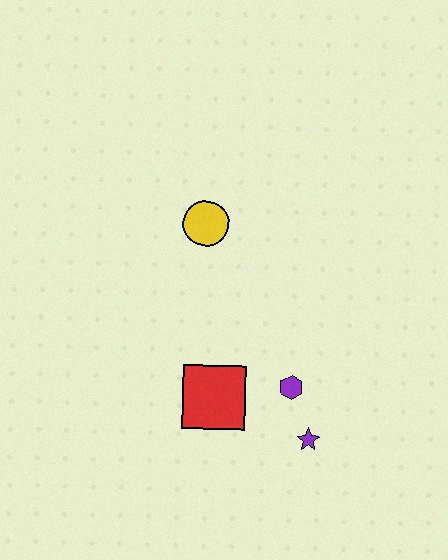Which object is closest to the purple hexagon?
The purple star is closest to the purple hexagon.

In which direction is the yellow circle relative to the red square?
The yellow circle is above the red square.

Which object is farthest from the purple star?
The yellow circle is farthest from the purple star.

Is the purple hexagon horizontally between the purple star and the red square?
Yes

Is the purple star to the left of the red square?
No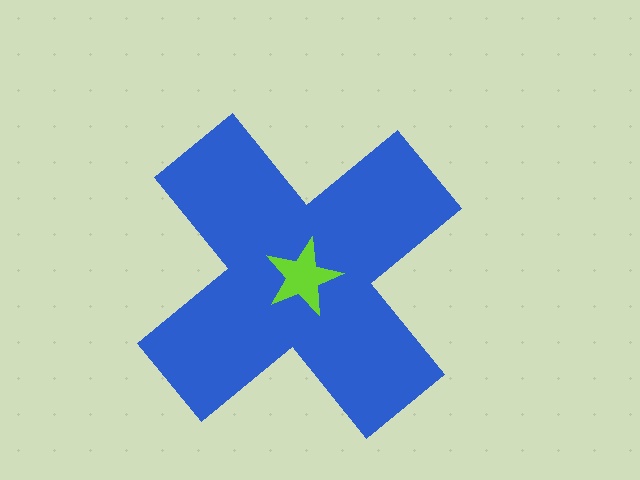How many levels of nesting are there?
2.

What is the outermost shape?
The blue cross.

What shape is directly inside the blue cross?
The lime star.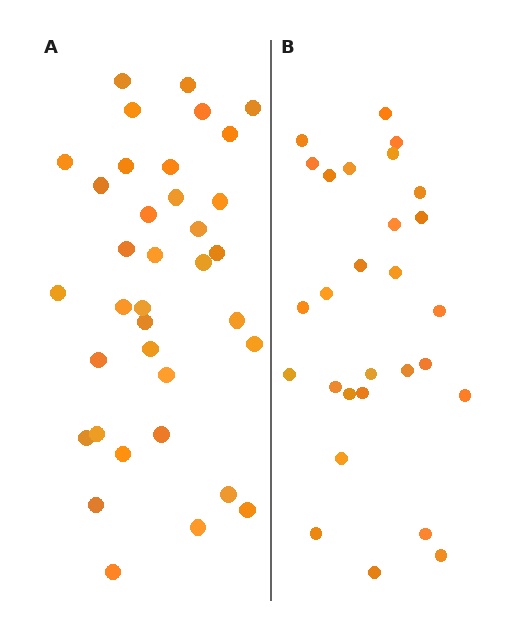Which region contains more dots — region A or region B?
Region A (the left region) has more dots.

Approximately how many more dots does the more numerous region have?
Region A has roughly 8 or so more dots than region B.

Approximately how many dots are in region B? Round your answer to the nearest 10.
About 30 dots. (The exact count is 28, which rounds to 30.)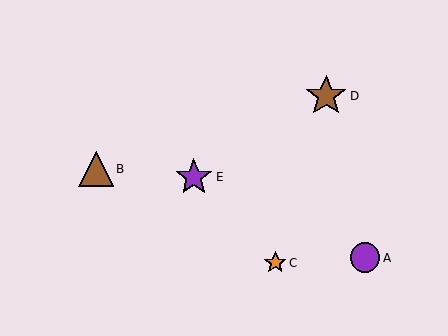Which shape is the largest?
The brown star (labeled D) is the largest.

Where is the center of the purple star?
The center of the purple star is at (194, 177).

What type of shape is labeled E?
Shape E is a purple star.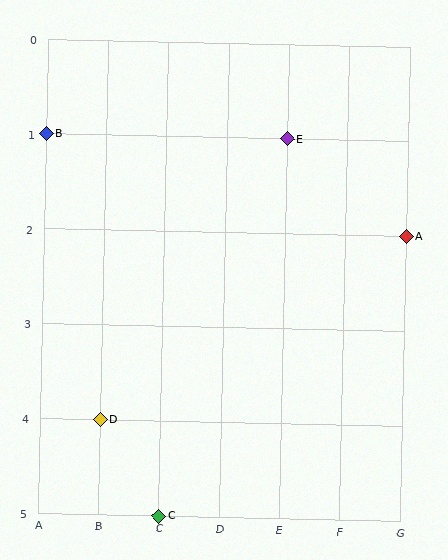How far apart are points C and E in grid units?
Points C and E are 2 columns and 4 rows apart (about 4.5 grid units diagonally).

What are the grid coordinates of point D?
Point D is at grid coordinates (B, 4).